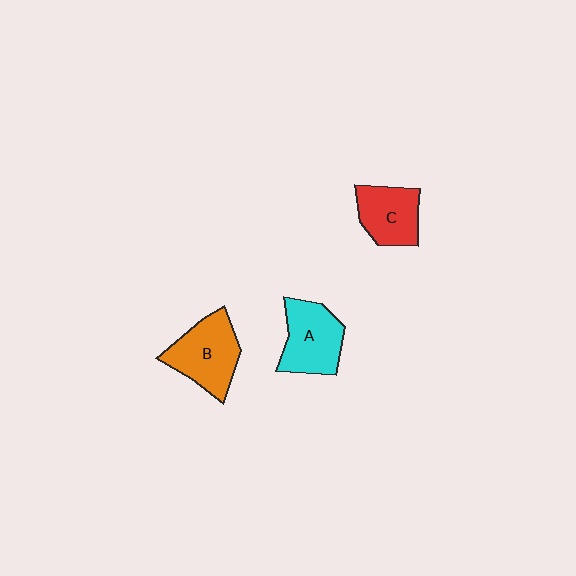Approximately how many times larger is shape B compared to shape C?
Approximately 1.3 times.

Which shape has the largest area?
Shape B (orange).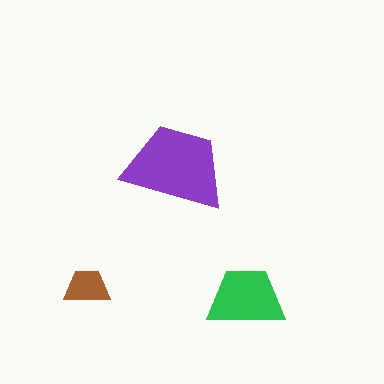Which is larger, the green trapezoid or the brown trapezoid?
The green one.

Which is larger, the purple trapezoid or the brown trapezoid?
The purple one.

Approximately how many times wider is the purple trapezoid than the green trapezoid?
About 1.5 times wider.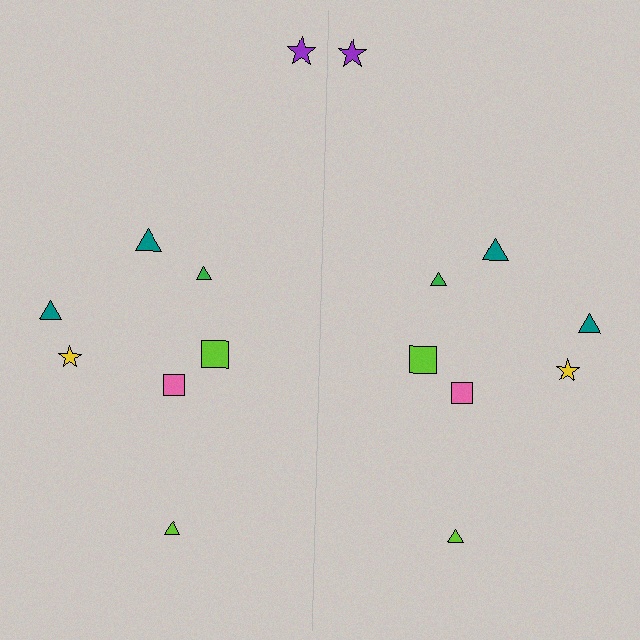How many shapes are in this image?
There are 16 shapes in this image.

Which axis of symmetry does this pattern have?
The pattern has a vertical axis of symmetry running through the center of the image.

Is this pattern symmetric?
Yes, this pattern has bilateral (reflection) symmetry.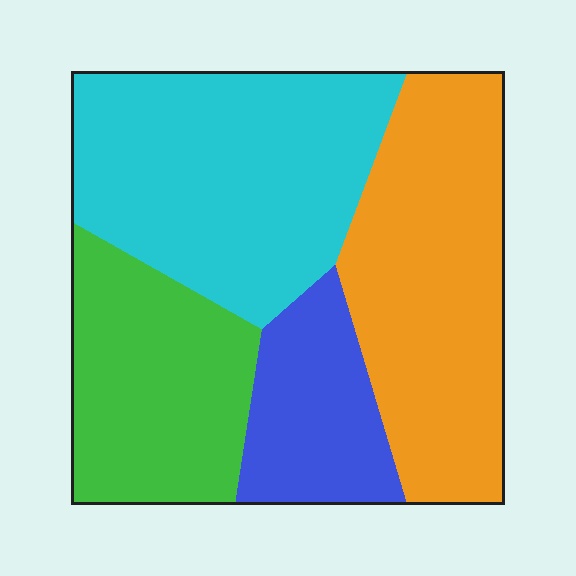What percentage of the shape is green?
Green covers roughly 20% of the shape.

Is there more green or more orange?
Orange.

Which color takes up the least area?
Blue, at roughly 15%.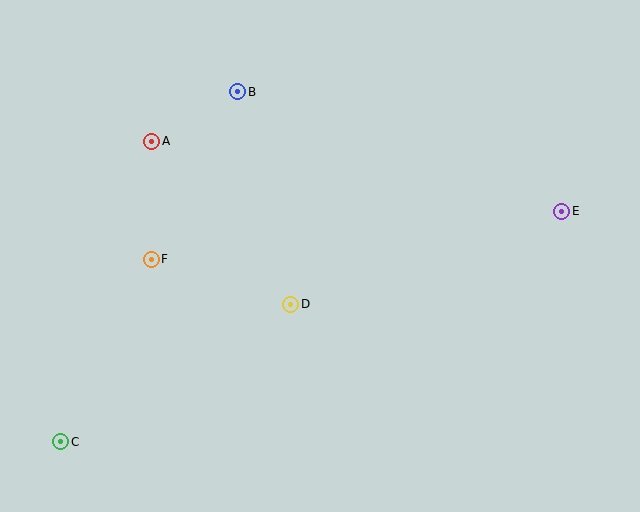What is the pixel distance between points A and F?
The distance between A and F is 118 pixels.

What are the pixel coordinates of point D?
Point D is at (291, 304).